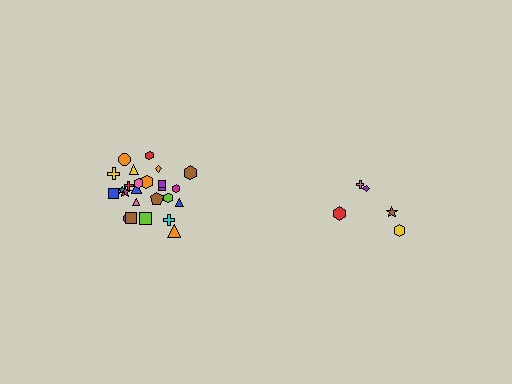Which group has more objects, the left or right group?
The left group.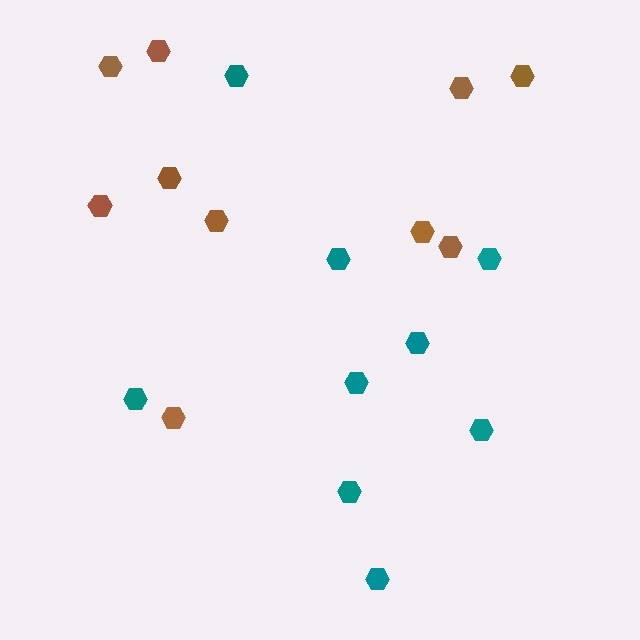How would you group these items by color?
There are 2 groups: one group of brown hexagons (10) and one group of teal hexagons (9).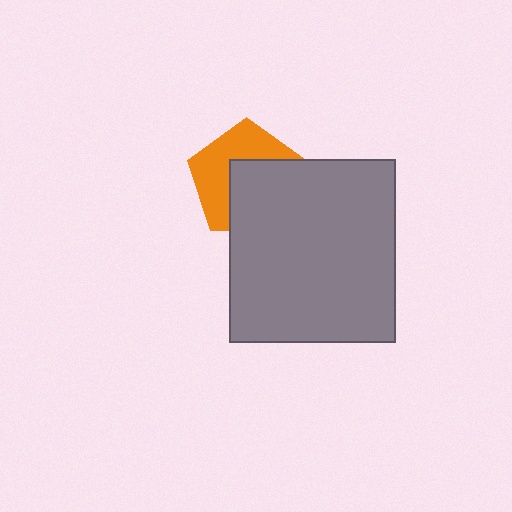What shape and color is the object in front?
The object in front is a gray rectangle.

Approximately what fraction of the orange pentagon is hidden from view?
Roughly 50% of the orange pentagon is hidden behind the gray rectangle.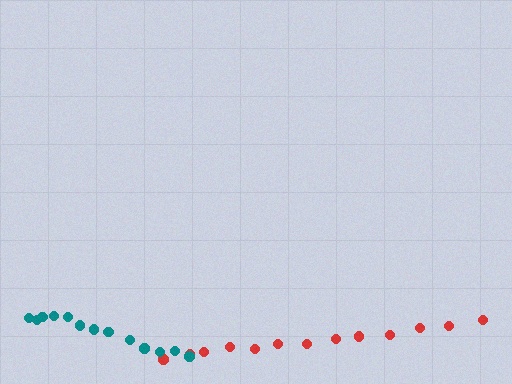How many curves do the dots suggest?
There are 2 distinct paths.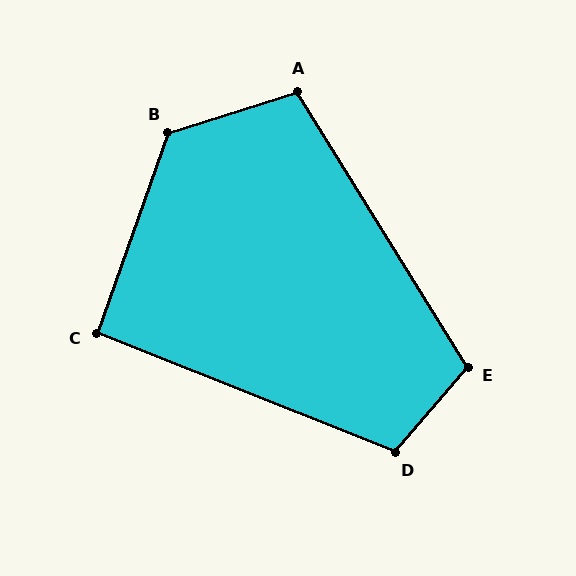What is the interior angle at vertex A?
Approximately 104 degrees (obtuse).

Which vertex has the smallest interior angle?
C, at approximately 92 degrees.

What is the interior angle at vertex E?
Approximately 108 degrees (obtuse).